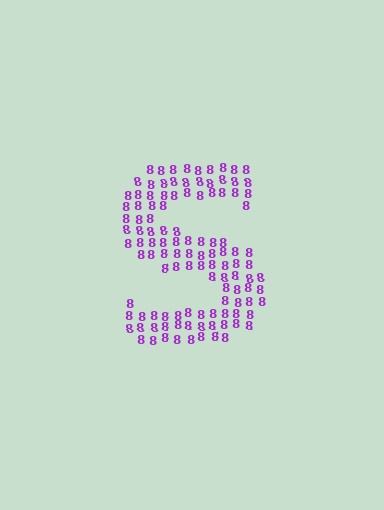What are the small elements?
The small elements are digit 8's.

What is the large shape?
The large shape is the letter S.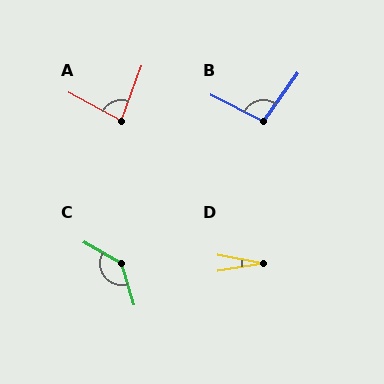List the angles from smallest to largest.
D (19°), A (82°), B (99°), C (136°).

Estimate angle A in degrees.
Approximately 82 degrees.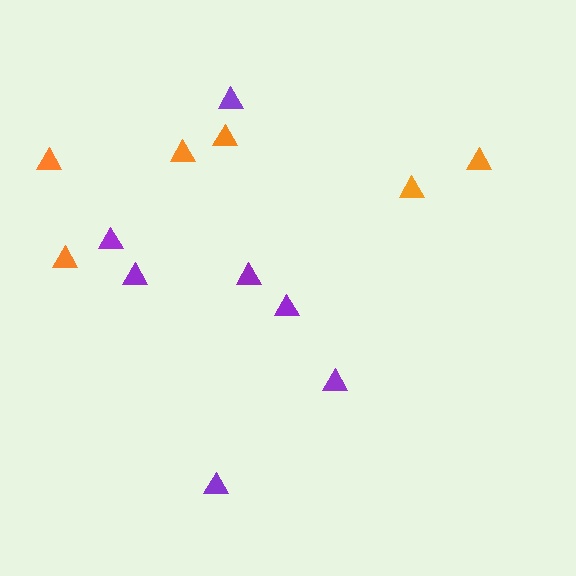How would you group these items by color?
There are 2 groups: one group of purple triangles (7) and one group of orange triangles (6).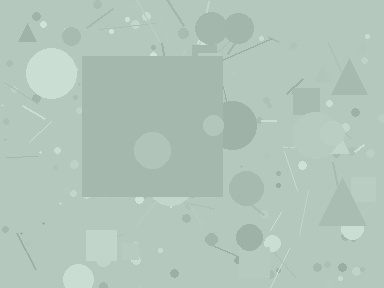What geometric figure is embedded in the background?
A square is embedded in the background.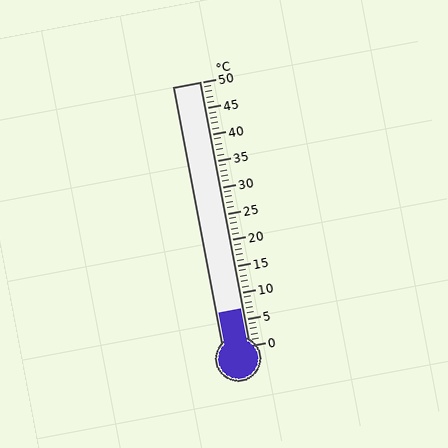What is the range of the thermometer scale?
The thermometer scale ranges from 0°C to 50°C.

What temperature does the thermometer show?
The thermometer shows approximately 7°C.